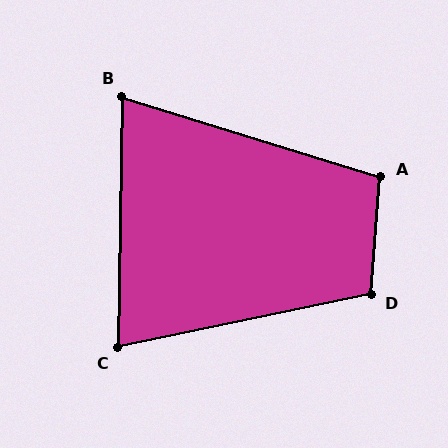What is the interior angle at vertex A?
Approximately 103 degrees (obtuse).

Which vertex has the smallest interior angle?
B, at approximately 74 degrees.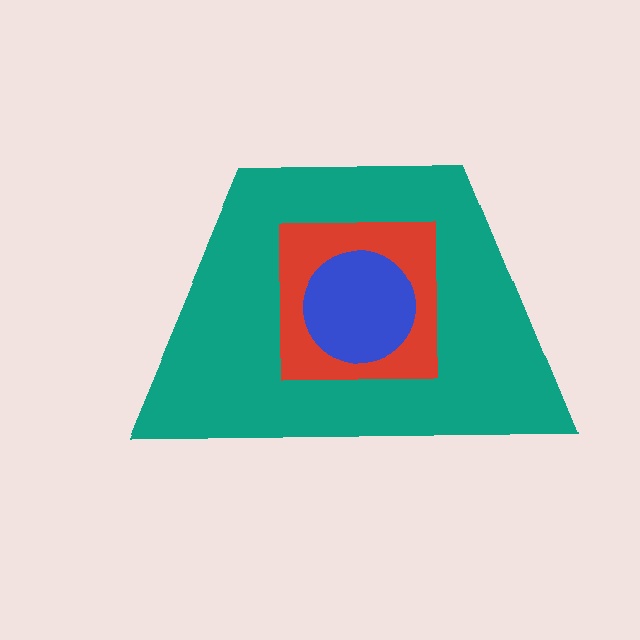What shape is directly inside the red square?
The blue circle.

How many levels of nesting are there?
3.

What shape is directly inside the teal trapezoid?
The red square.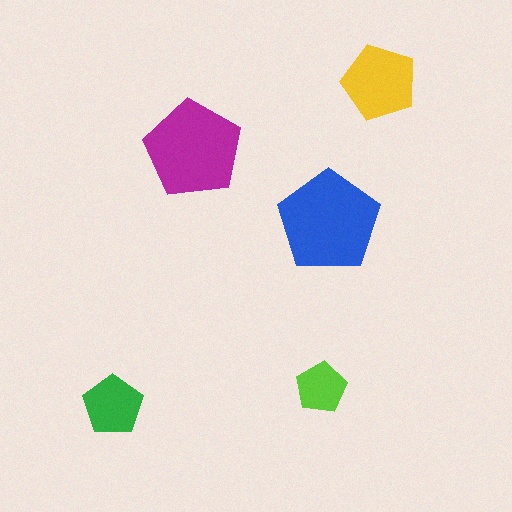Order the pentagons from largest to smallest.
the blue one, the magenta one, the yellow one, the green one, the lime one.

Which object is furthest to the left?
The green pentagon is leftmost.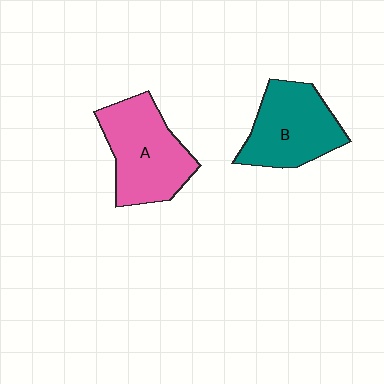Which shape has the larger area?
Shape A (pink).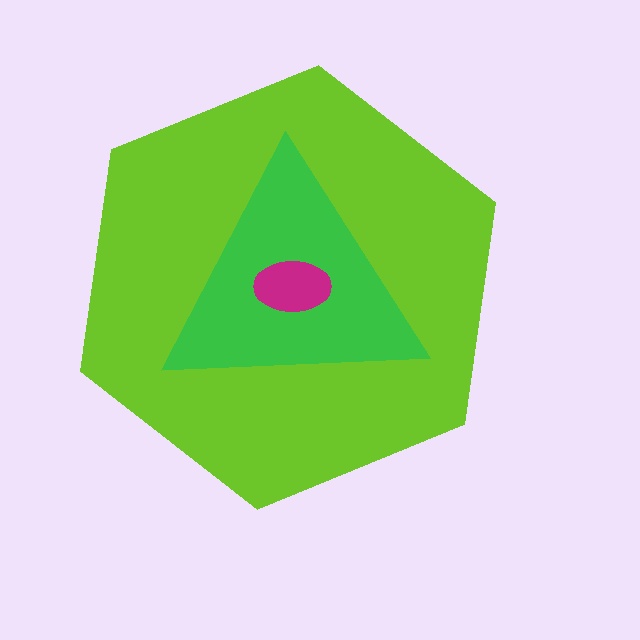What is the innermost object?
The magenta ellipse.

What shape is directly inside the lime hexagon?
The green triangle.